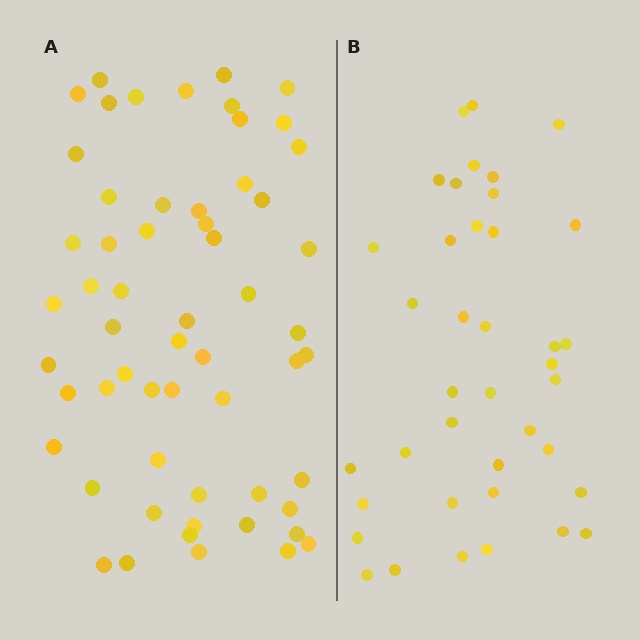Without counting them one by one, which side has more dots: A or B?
Region A (the left region) has more dots.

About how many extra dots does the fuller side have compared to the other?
Region A has approximately 20 more dots than region B.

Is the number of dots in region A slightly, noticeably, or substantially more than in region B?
Region A has substantially more. The ratio is roughly 1.5 to 1.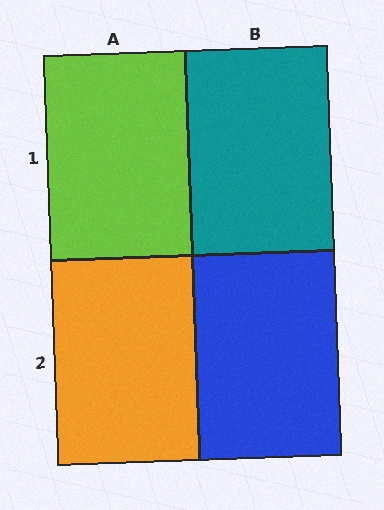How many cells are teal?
1 cell is teal.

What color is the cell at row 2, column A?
Orange.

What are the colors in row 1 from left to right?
Lime, teal.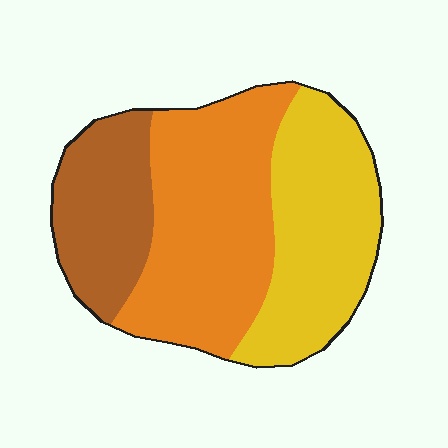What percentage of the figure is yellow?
Yellow covers about 35% of the figure.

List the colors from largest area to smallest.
From largest to smallest: orange, yellow, brown.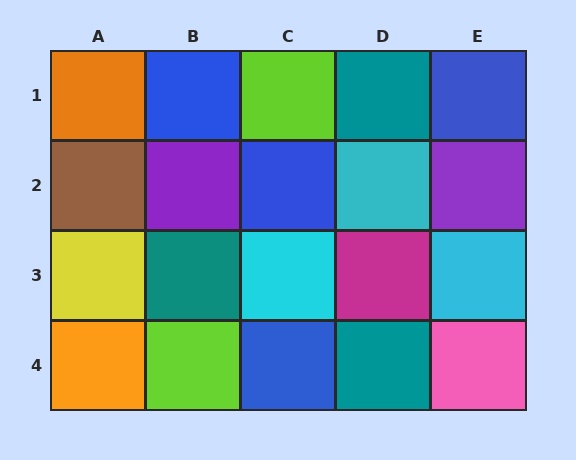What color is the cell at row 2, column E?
Purple.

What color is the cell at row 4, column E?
Pink.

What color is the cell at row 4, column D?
Teal.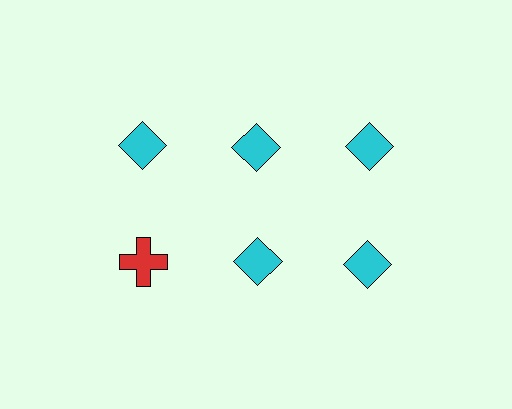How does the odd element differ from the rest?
It differs in both color (red instead of cyan) and shape (cross instead of diamond).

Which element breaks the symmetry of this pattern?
The red cross in the second row, leftmost column breaks the symmetry. All other shapes are cyan diamonds.